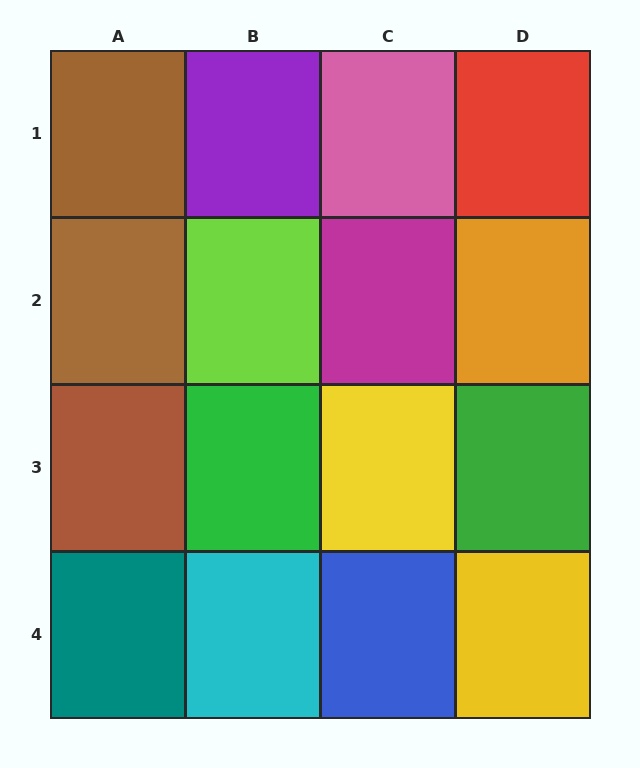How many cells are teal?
1 cell is teal.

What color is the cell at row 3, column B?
Green.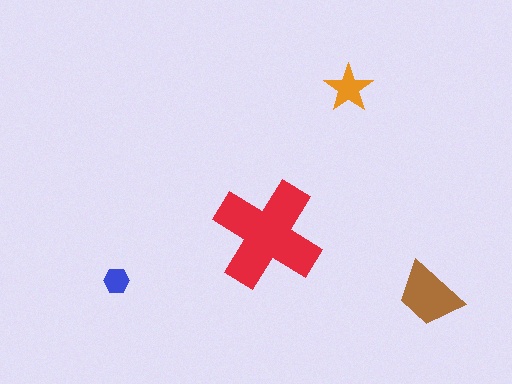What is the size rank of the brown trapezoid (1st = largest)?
2nd.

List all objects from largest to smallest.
The red cross, the brown trapezoid, the orange star, the blue hexagon.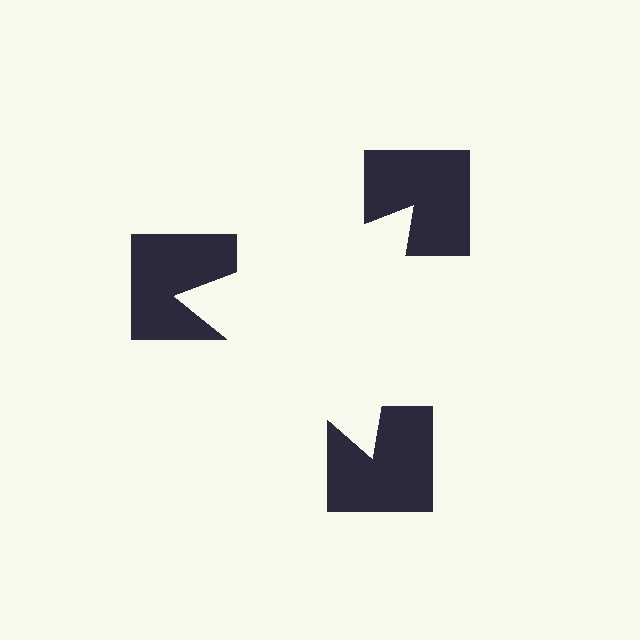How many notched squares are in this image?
There are 3 — one at each vertex of the illusory triangle.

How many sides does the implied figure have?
3 sides.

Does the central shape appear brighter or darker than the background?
It typically appears slightly brighter than the background, even though no actual brightness change is drawn.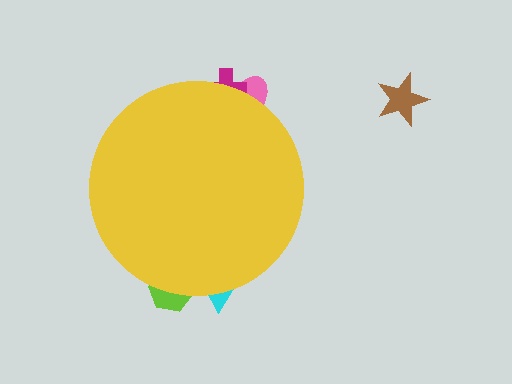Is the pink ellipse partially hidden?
Yes, the pink ellipse is partially hidden behind the yellow circle.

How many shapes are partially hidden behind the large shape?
4 shapes are partially hidden.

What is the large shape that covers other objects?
A yellow circle.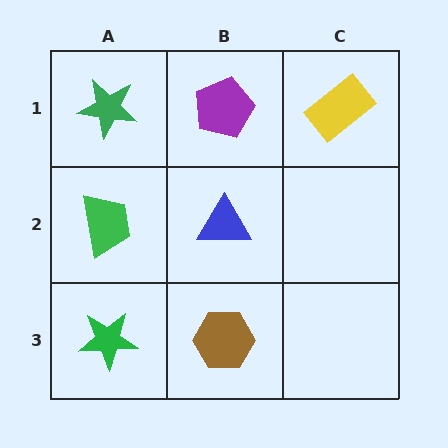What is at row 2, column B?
A blue triangle.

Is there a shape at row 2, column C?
No, that cell is empty.